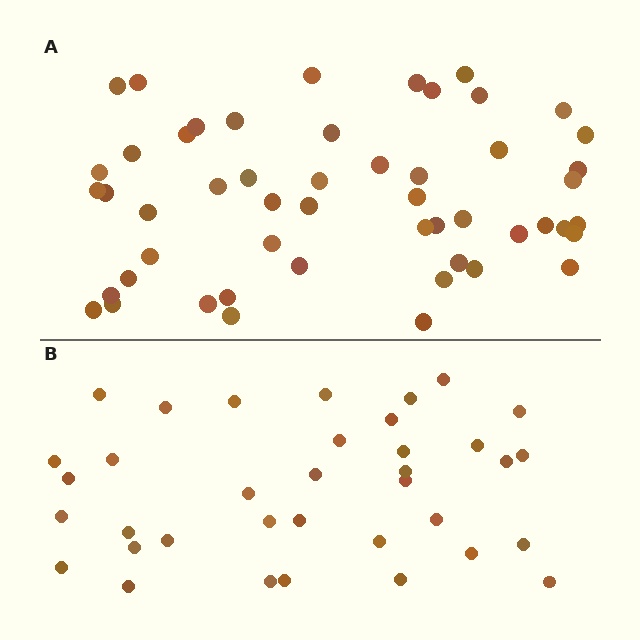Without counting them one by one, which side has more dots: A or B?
Region A (the top region) has more dots.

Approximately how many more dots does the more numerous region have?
Region A has approximately 15 more dots than region B.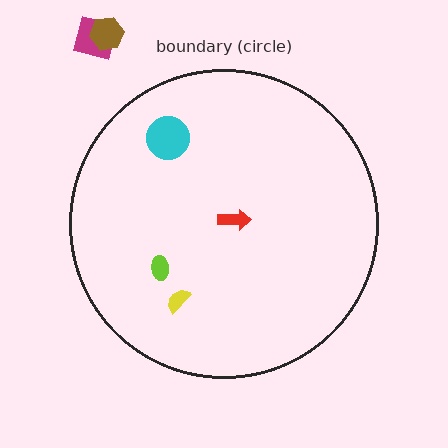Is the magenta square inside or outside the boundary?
Outside.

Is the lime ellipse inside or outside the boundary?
Inside.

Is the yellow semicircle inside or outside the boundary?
Inside.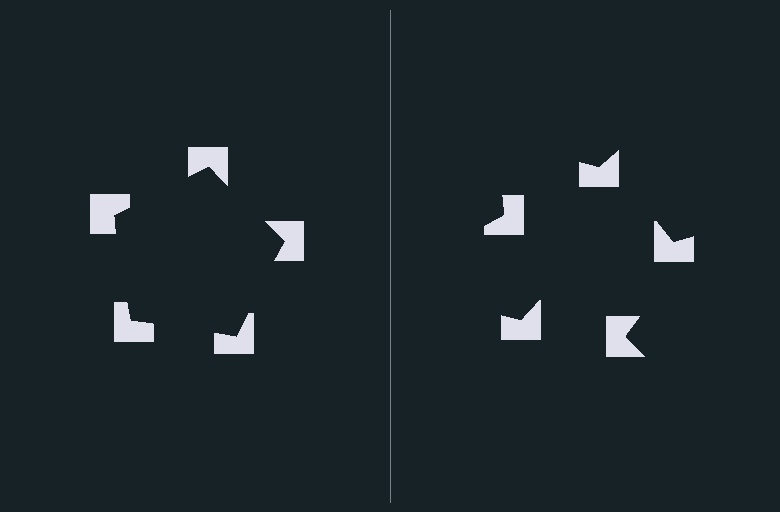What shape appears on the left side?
An illusory pentagon.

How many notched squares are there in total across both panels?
10 — 5 on each side.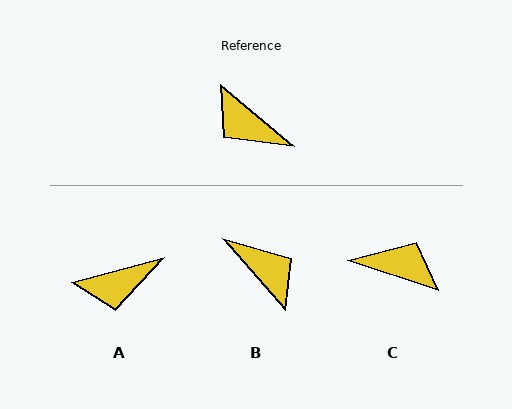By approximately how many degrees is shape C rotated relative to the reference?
Approximately 158 degrees clockwise.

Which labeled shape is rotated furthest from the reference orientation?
B, about 171 degrees away.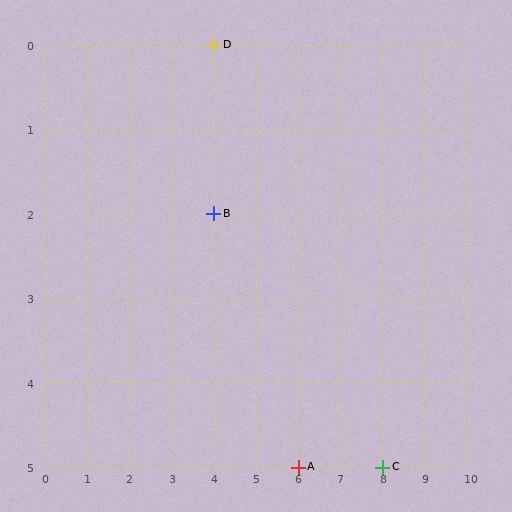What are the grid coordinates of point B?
Point B is at grid coordinates (4, 2).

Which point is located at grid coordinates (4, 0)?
Point D is at (4, 0).